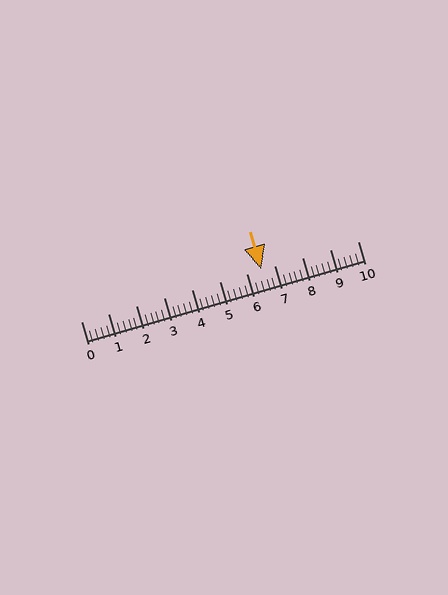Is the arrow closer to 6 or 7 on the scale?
The arrow is closer to 7.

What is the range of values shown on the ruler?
The ruler shows values from 0 to 10.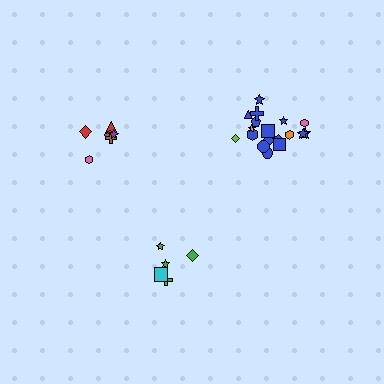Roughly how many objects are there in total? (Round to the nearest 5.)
Roughly 30 objects in total.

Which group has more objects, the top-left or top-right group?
The top-right group.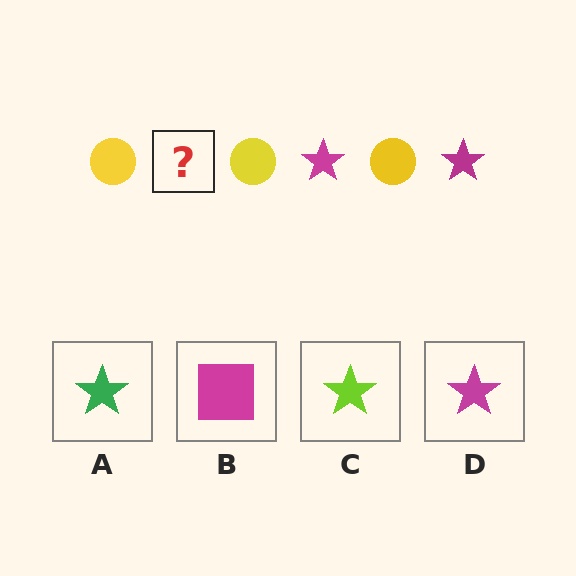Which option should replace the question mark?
Option D.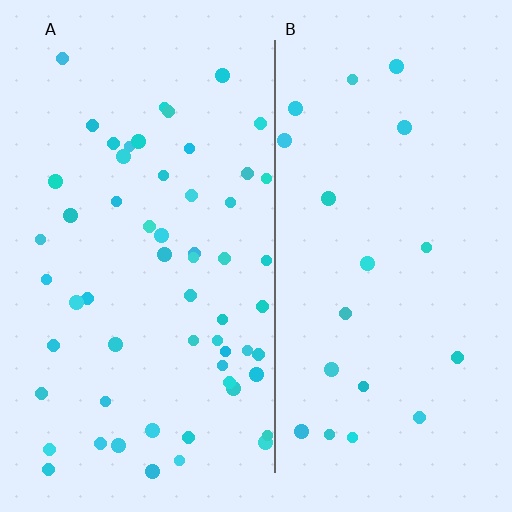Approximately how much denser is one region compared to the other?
Approximately 2.9× — region A over region B.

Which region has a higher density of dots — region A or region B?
A (the left).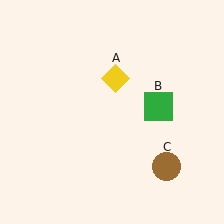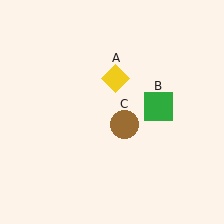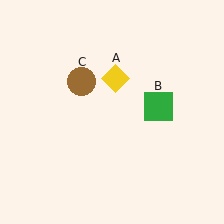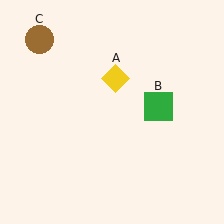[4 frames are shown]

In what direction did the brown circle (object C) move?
The brown circle (object C) moved up and to the left.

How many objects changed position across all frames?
1 object changed position: brown circle (object C).